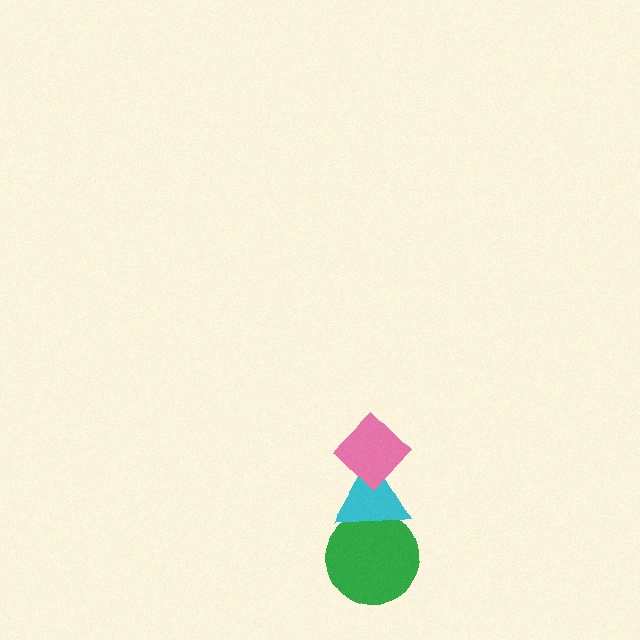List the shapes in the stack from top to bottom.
From top to bottom: the pink diamond, the cyan triangle, the green circle.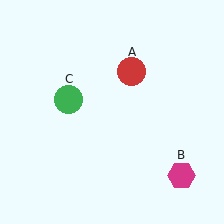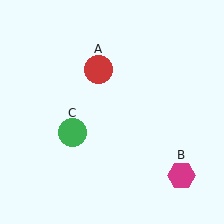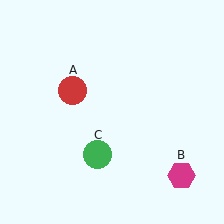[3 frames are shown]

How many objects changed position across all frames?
2 objects changed position: red circle (object A), green circle (object C).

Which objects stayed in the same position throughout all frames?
Magenta hexagon (object B) remained stationary.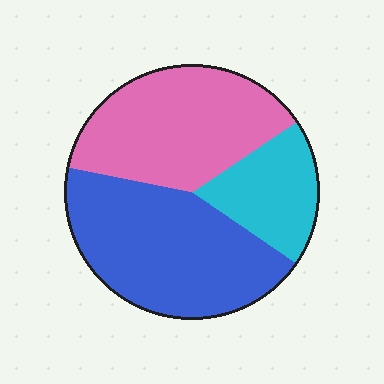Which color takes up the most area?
Blue, at roughly 45%.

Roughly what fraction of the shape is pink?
Pink takes up about three eighths (3/8) of the shape.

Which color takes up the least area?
Cyan, at roughly 20%.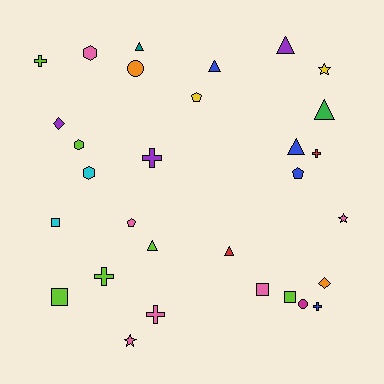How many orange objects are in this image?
There are 2 orange objects.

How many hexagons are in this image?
There are 3 hexagons.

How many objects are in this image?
There are 30 objects.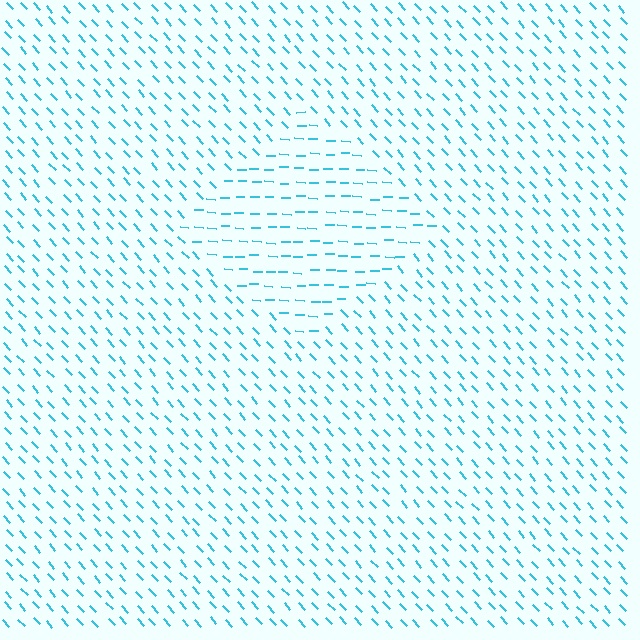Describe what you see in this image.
The image is filled with small cyan line segments. A diamond region in the image has lines oriented differently from the surrounding lines, creating a visible texture boundary.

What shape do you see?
I see a diamond.